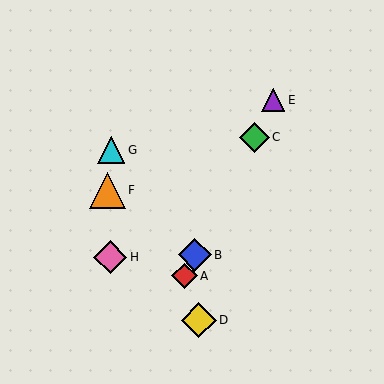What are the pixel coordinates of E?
Object E is at (273, 100).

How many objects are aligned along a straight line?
4 objects (A, B, C, E) are aligned along a straight line.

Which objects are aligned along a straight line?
Objects A, B, C, E are aligned along a straight line.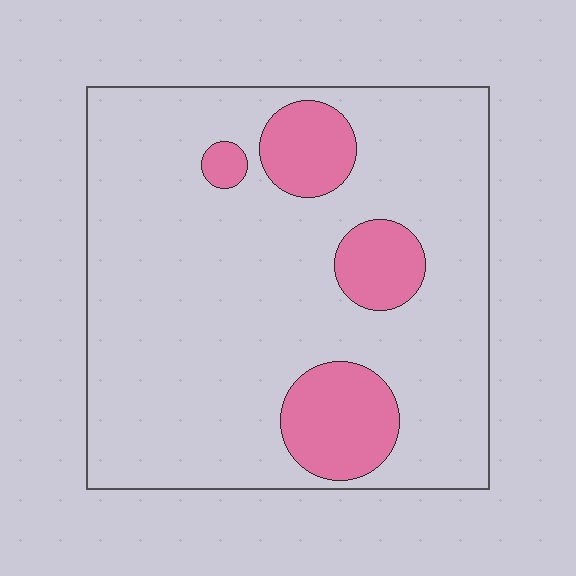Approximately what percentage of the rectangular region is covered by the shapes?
Approximately 15%.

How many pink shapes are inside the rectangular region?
4.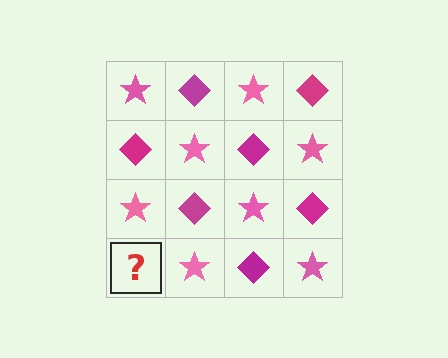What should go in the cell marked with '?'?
The missing cell should contain a magenta diamond.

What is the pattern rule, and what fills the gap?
The rule is that it alternates pink star and magenta diamond in a checkerboard pattern. The gap should be filled with a magenta diamond.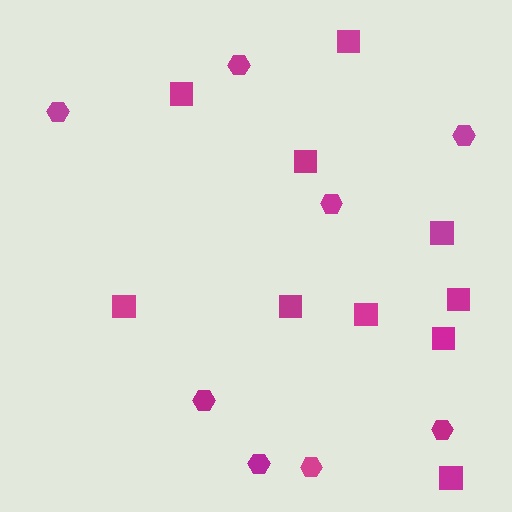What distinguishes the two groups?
There are 2 groups: one group of squares (10) and one group of hexagons (8).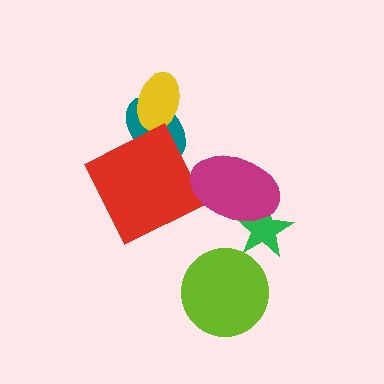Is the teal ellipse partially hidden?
Yes, it is partially covered by another shape.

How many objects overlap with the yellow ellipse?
1 object overlaps with the yellow ellipse.